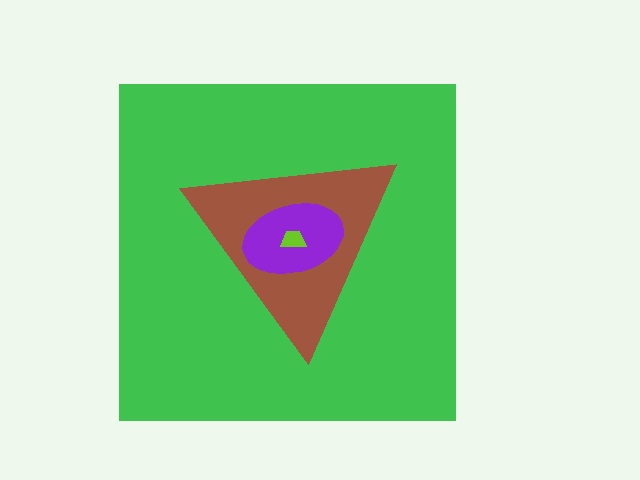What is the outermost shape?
The green square.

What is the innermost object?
The lime trapezoid.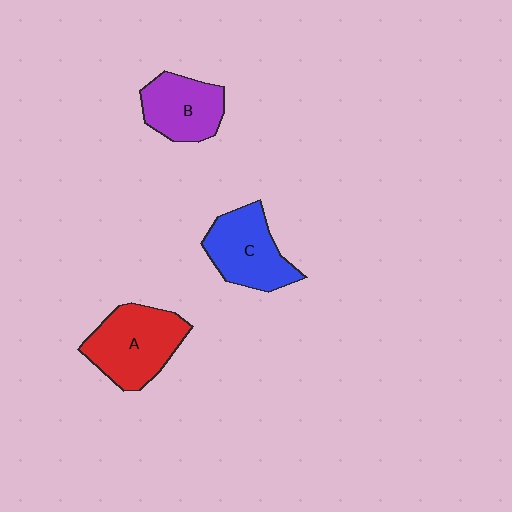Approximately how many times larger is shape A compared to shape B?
Approximately 1.3 times.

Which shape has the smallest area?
Shape B (purple).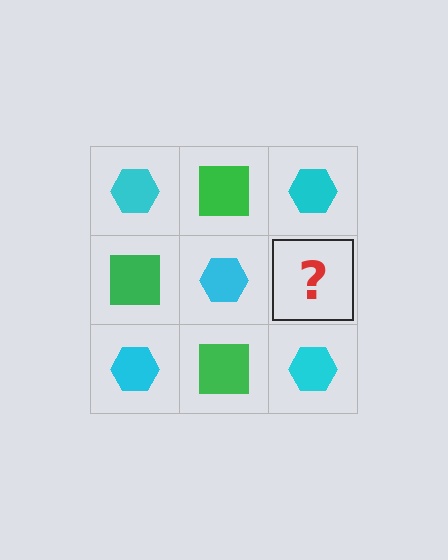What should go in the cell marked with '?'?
The missing cell should contain a green square.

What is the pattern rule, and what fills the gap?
The rule is that it alternates cyan hexagon and green square in a checkerboard pattern. The gap should be filled with a green square.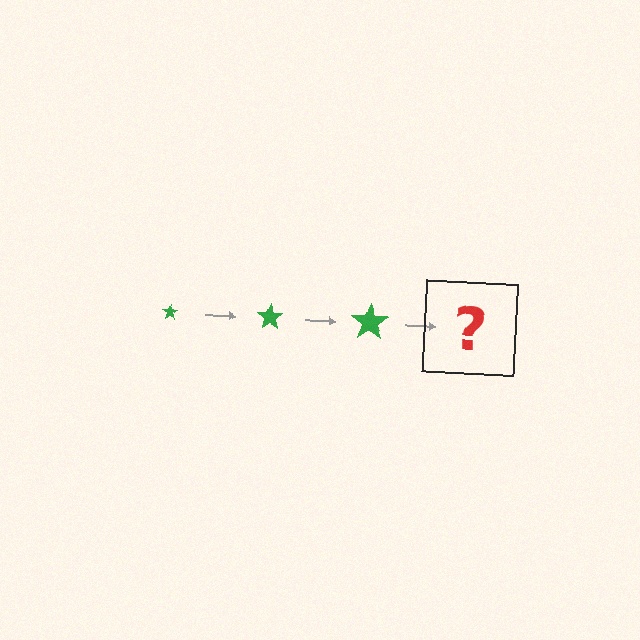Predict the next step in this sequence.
The next step is a green star, larger than the previous one.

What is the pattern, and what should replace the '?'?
The pattern is that the star gets progressively larger each step. The '?' should be a green star, larger than the previous one.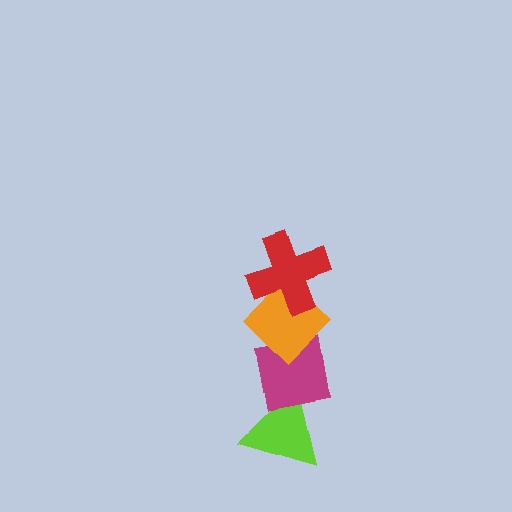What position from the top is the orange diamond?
The orange diamond is 2nd from the top.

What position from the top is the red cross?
The red cross is 1st from the top.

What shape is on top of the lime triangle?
The magenta square is on top of the lime triangle.